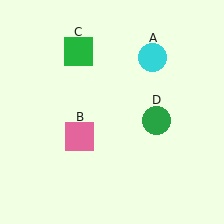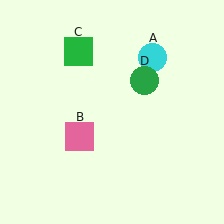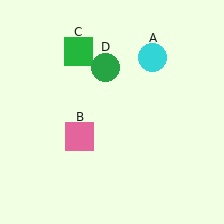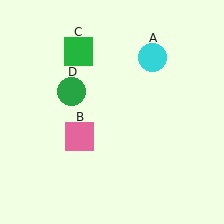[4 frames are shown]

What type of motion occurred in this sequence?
The green circle (object D) rotated counterclockwise around the center of the scene.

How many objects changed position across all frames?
1 object changed position: green circle (object D).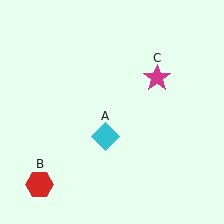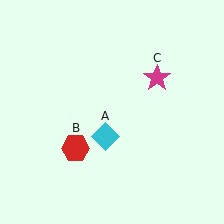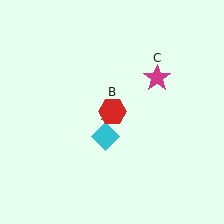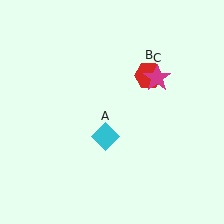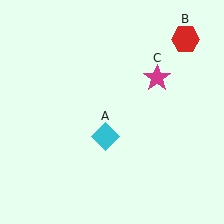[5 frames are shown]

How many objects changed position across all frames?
1 object changed position: red hexagon (object B).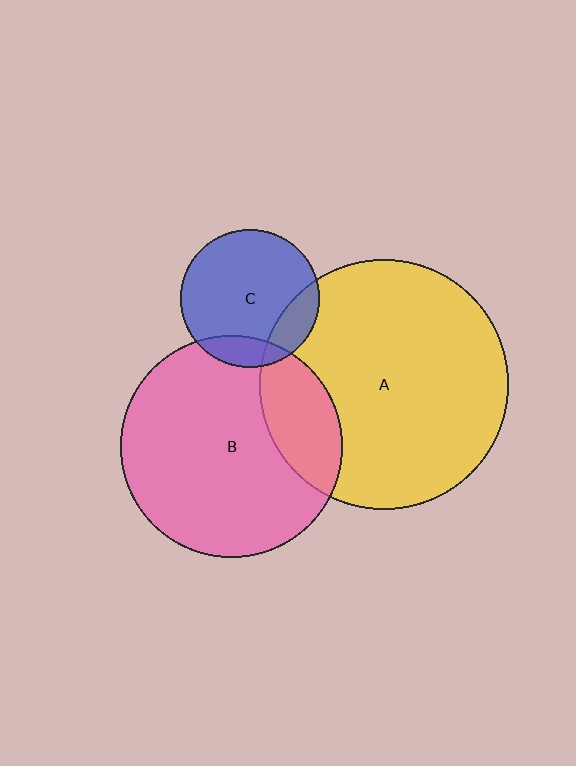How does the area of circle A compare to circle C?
Approximately 3.3 times.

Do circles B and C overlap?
Yes.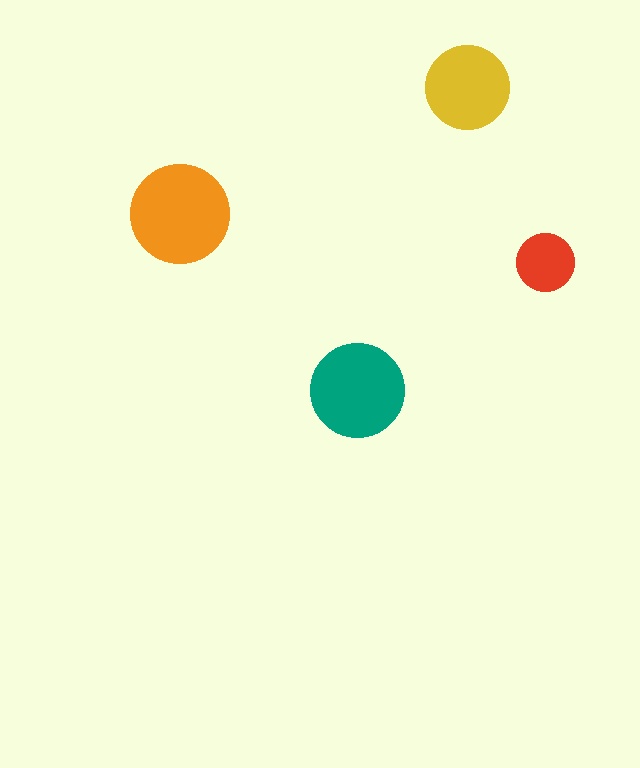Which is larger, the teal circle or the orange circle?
The orange one.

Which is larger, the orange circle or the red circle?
The orange one.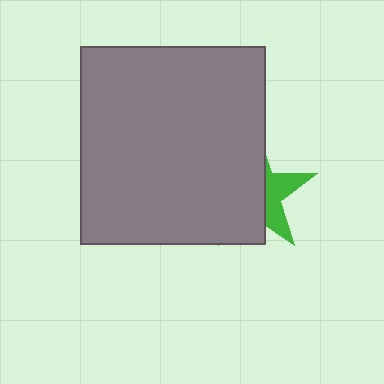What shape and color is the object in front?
The object in front is a gray rectangle.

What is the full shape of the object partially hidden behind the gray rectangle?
The partially hidden object is a green star.